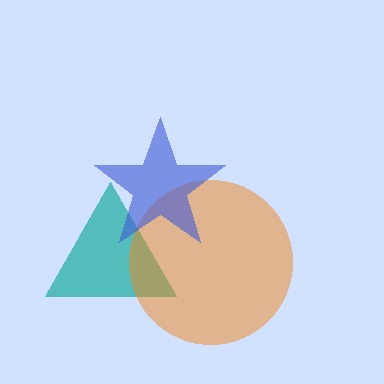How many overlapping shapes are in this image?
There are 3 overlapping shapes in the image.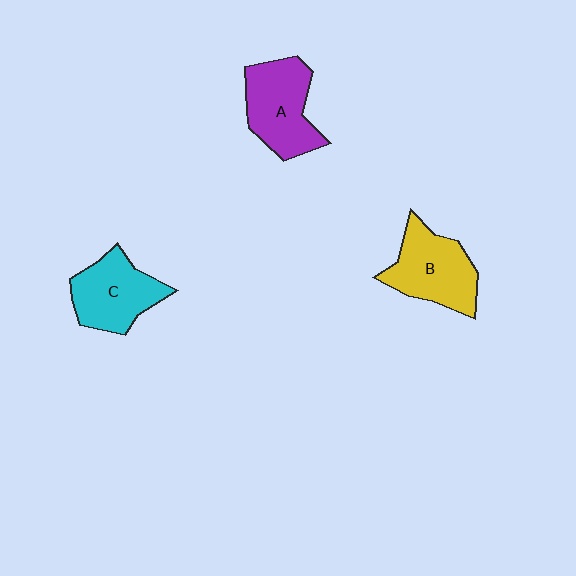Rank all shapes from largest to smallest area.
From largest to smallest: A (purple), B (yellow), C (cyan).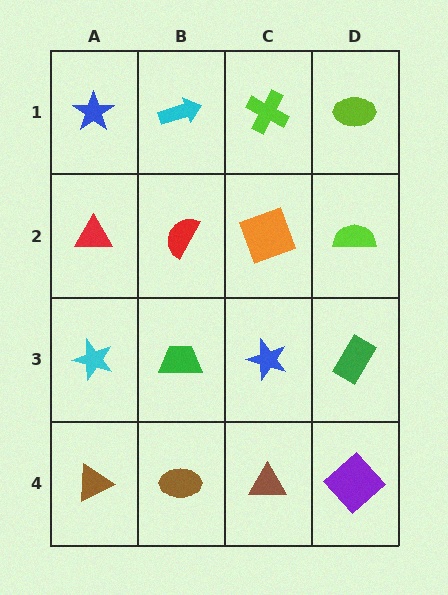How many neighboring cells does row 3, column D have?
3.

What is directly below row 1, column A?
A red triangle.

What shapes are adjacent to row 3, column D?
A lime semicircle (row 2, column D), a purple diamond (row 4, column D), a blue star (row 3, column C).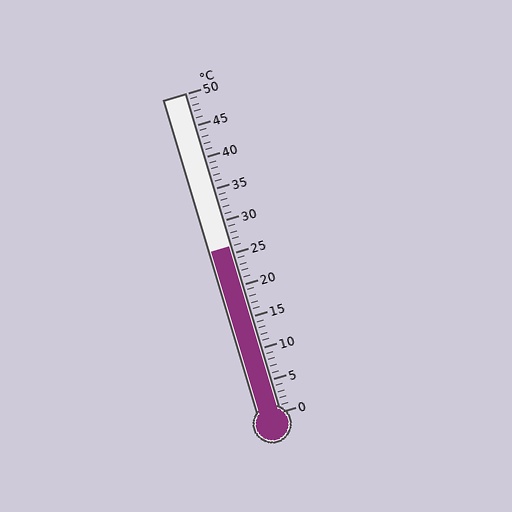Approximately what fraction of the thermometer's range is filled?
The thermometer is filled to approximately 50% of its range.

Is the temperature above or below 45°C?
The temperature is below 45°C.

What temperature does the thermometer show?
The thermometer shows approximately 26°C.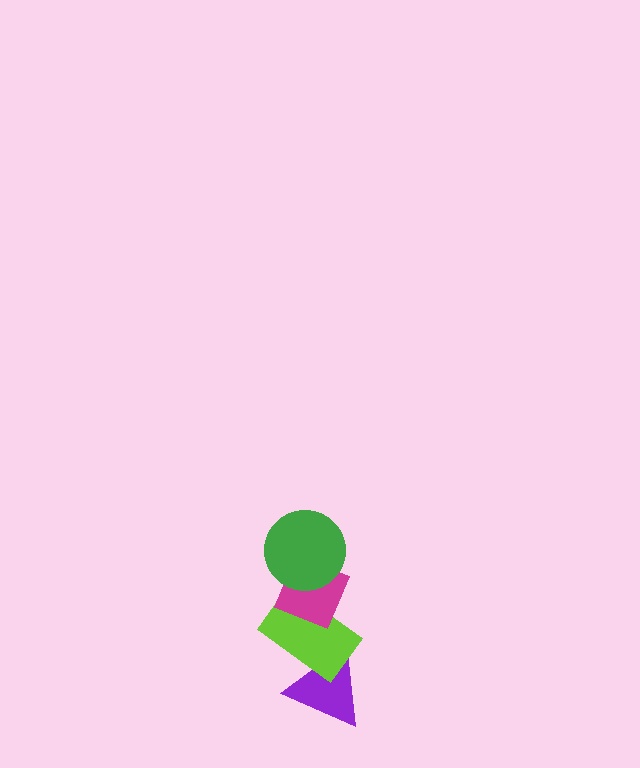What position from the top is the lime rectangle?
The lime rectangle is 3rd from the top.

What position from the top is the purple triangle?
The purple triangle is 4th from the top.